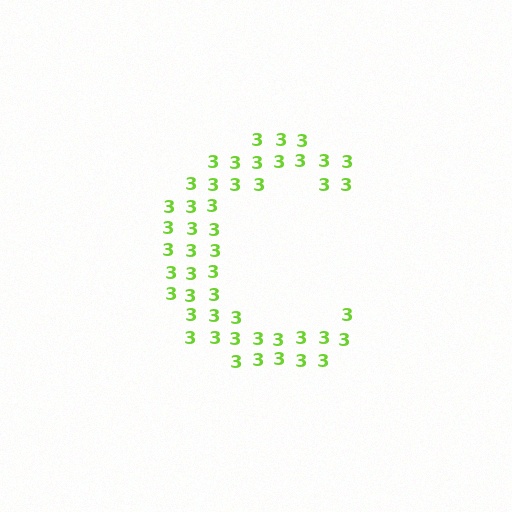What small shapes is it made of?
It is made of small digit 3's.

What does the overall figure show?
The overall figure shows the letter C.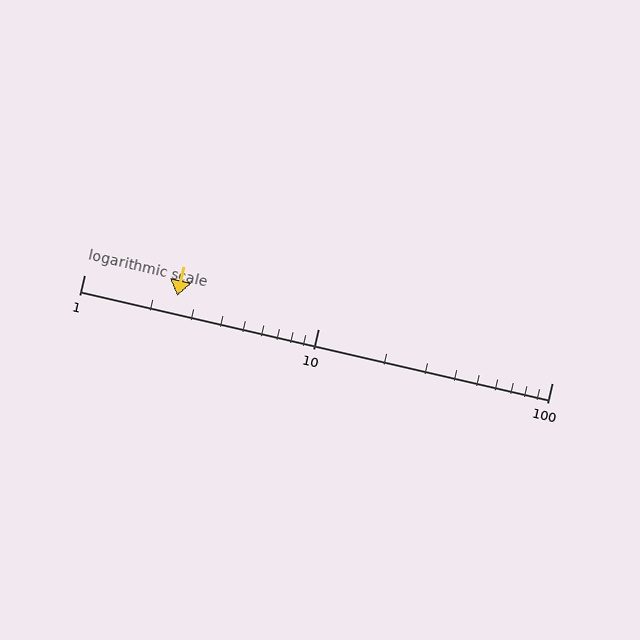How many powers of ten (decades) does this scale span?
The scale spans 2 decades, from 1 to 100.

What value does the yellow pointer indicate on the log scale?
The pointer indicates approximately 2.5.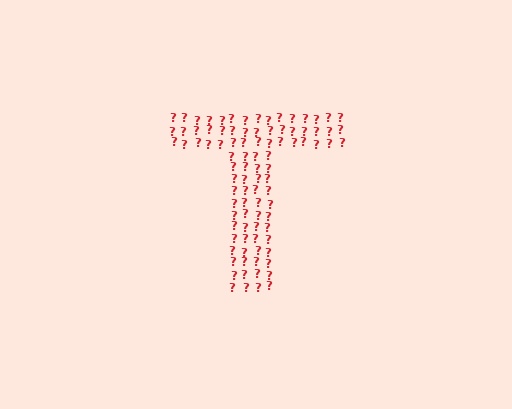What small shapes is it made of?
It is made of small question marks.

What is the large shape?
The large shape is the letter T.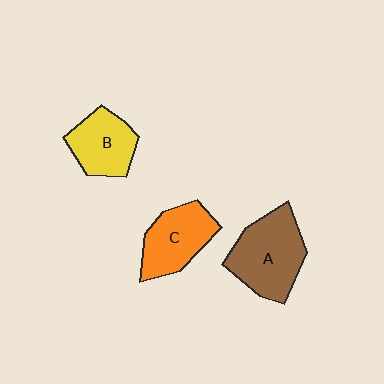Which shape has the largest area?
Shape A (brown).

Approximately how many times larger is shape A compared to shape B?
Approximately 1.4 times.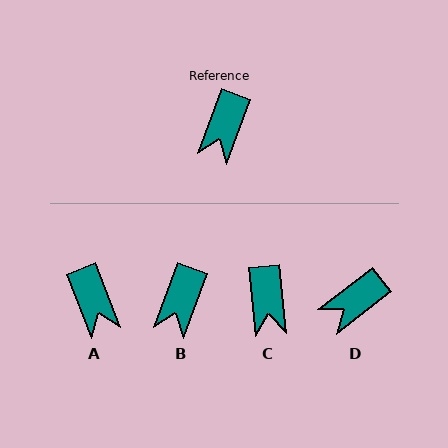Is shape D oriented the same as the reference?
No, it is off by about 32 degrees.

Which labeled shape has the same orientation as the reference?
B.